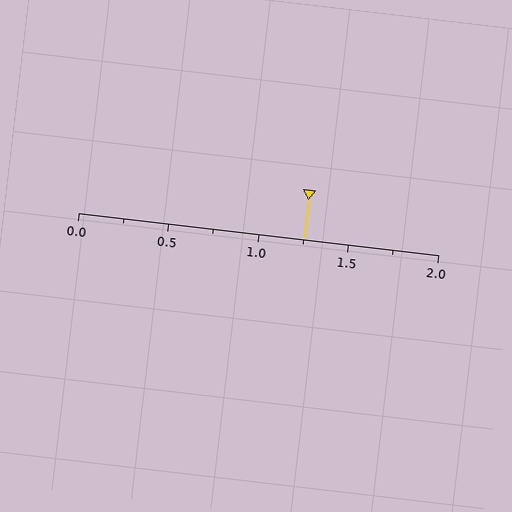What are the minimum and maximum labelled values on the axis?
The axis runs from 0.0 to 2.0.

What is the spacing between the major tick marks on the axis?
The major ticks are spaced 0.5 apart.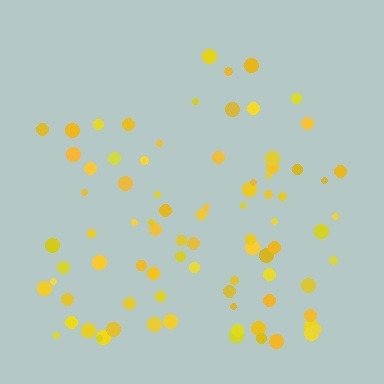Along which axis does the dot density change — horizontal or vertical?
Vertical.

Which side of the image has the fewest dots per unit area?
The top.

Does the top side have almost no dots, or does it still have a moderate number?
Still a moderate number, just noticeably fewer than the bottom.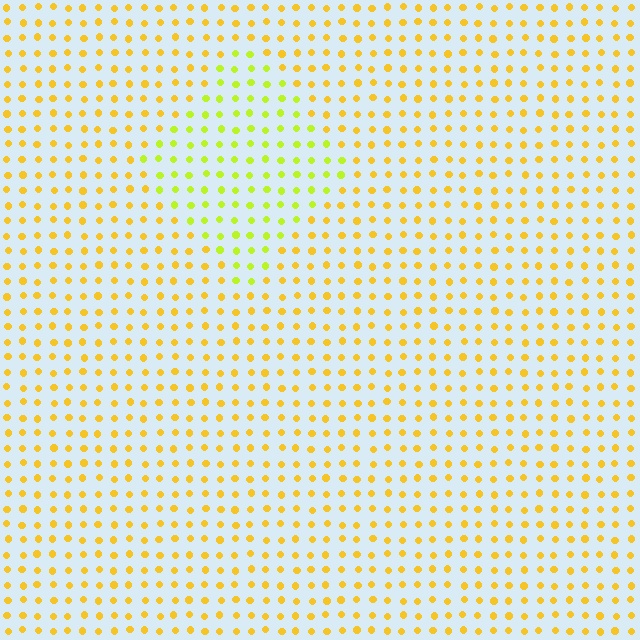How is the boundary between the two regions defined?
The boundary is defined purely by a slight shift in hue (about 32 degrees). Spacing, size, and orientation are identical on both sides.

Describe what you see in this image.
The image is filled with small yellow elements in a uniform arrangement. A diamond-shaped region is visible where the elements are tinted to a slightly different hue, forming a subtle color boundary.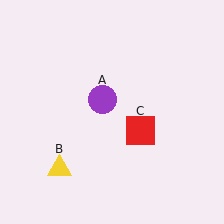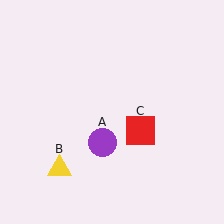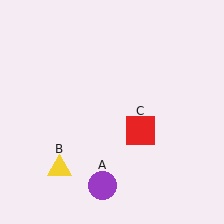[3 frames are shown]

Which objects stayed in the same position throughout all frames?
Yellow triangle (object B) and red square (object C) remained stationary.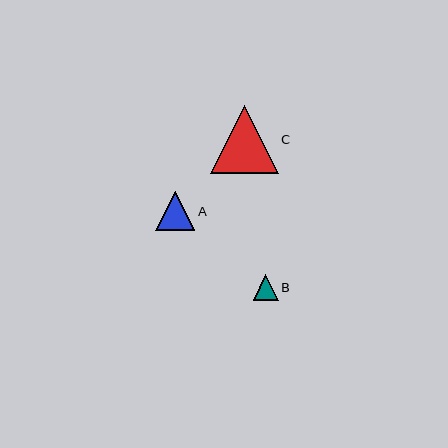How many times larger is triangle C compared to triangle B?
Triangle C is approximately 2.7 times the size of triangle B.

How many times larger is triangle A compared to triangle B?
Triangle A is approximately 1.6 times the size of triangle B.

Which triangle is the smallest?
Triangle B is the smallest with a size of approximately 25 pixels.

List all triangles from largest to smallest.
From largest to smallest: C, A, B.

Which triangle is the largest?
Triangle C is the largest with a size of approximately 68 pixels.